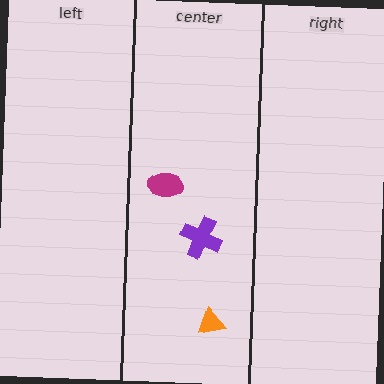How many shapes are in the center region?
3.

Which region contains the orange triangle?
The center region.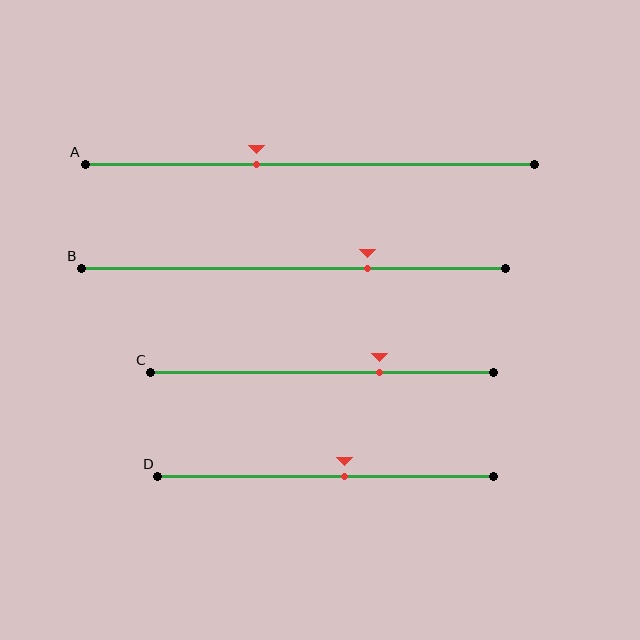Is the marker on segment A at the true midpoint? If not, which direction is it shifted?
No, the marker on segment A is shifted to the left by about 12% of the segment length.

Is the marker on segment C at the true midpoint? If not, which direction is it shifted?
No, the marker on segment C is shifted to the right by about 17% of the segment length.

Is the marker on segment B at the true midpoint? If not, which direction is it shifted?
No, the marker on segment B is shifted to the right by about 17% of the segment length.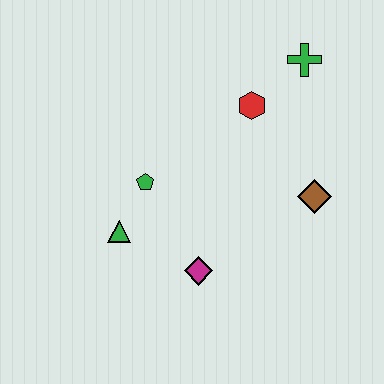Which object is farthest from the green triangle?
The green cross is farthest from the green triangle.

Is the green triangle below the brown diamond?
Yes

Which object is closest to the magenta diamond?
The green triangle is closest to the magenta diamond.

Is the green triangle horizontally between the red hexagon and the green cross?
No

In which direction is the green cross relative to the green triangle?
The green cross is to the right of the green triangle.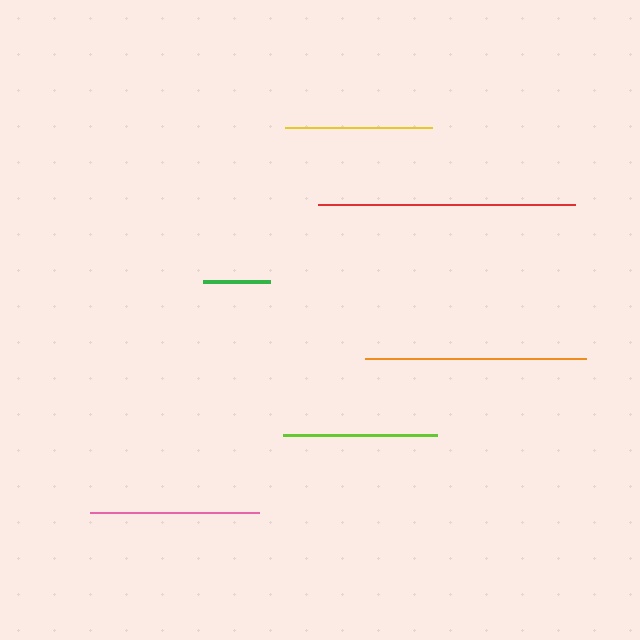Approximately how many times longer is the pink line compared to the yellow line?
The pink line is approximately 1.1 times the length of the yellow line.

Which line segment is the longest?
The red line is the longest at approximately 257 pixels.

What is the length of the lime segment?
The lime segment is approximately 153 pixels long.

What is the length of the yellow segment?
The yellow segment is approximately 147 pixels long.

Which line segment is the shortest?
The green line is the shortest at approximately 67 pixels.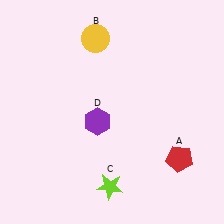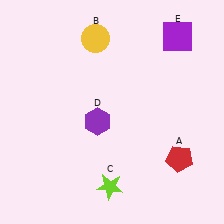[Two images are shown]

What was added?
A purple square (E) was added in Image 2.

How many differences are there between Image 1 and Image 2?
There is 1 difference between the two images.